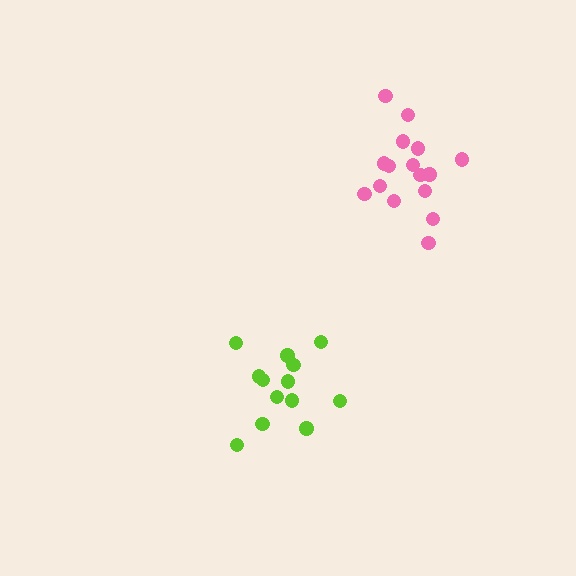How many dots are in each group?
Group 1: 13 dots, Group 2: 16 dots (29 total).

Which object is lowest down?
The lime cluster is bottommost.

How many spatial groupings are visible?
There are 2 spatial groupings.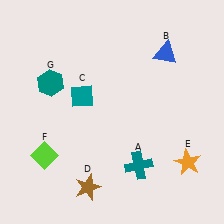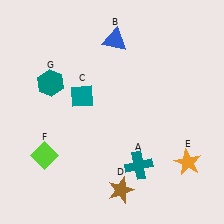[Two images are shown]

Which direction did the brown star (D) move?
The brown star (D) moved right.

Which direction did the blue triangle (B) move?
The blue triangle (B) moved left.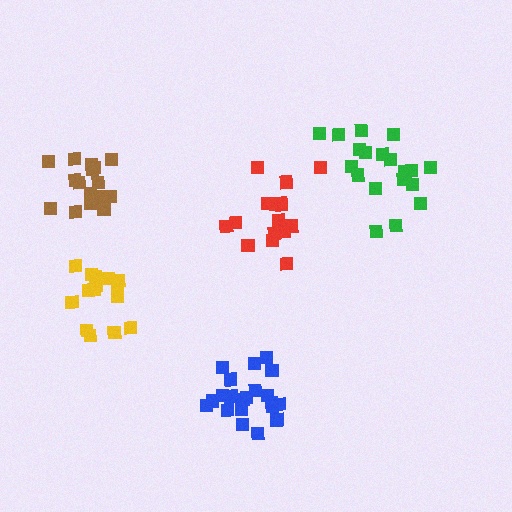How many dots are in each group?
Group 1: 21 dots, Group 2: 15 dots, Group 3: 19 dots, Group 4: 16 dots, Group 5: 17 dots (88 total).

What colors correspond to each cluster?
The clusters are colored: blue, yellow, green, red, brown.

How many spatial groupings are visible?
There are 5 spatial groupings.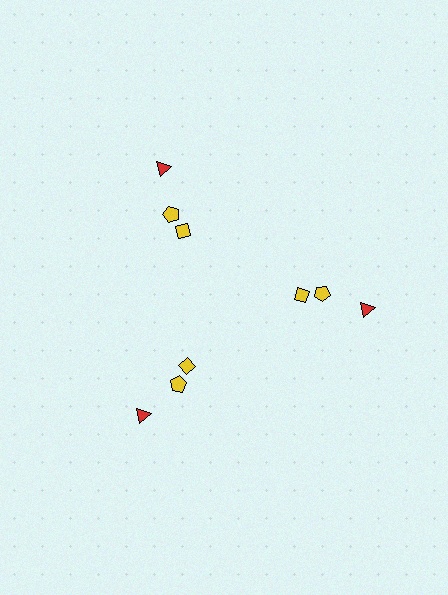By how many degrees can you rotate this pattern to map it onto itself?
The pattern maps onto itself every 120 degrees of rotation.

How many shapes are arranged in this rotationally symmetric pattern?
There are 9 shapes, arranged in 3 groups of 3.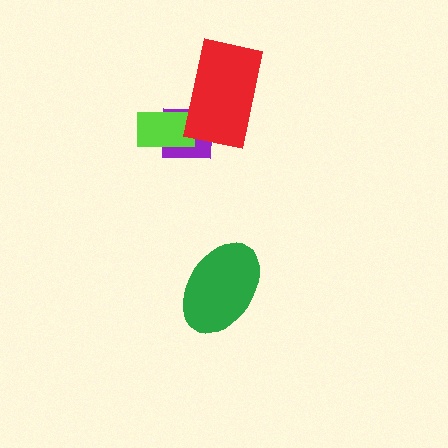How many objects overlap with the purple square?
2 objects overlap with the purple square.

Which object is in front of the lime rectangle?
The red rectangle is in front of the lime rectangle.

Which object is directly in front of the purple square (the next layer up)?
The lime rectangle is directly in front of the purple square.